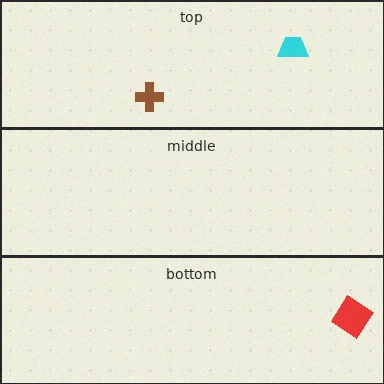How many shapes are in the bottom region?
1.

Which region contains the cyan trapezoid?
The top region.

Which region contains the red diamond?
The bottom region.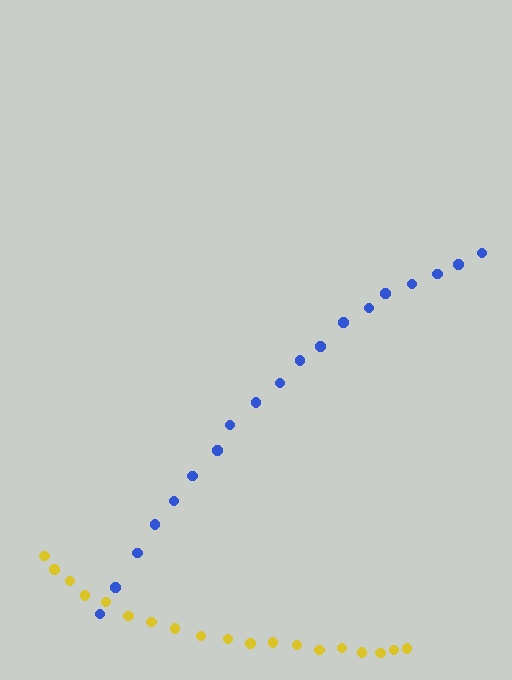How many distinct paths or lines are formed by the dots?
There are 2 distinct paths.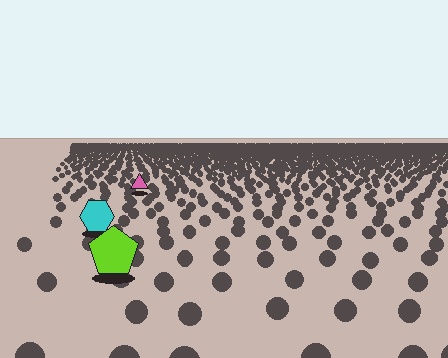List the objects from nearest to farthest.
From nearest to farthest: the lime pentagon, the cyan hexagon, the pink triangle.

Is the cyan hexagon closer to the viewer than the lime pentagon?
No. The lime pentagon is closer — you can tell from the texture gradient: the ground texture is coarser near it.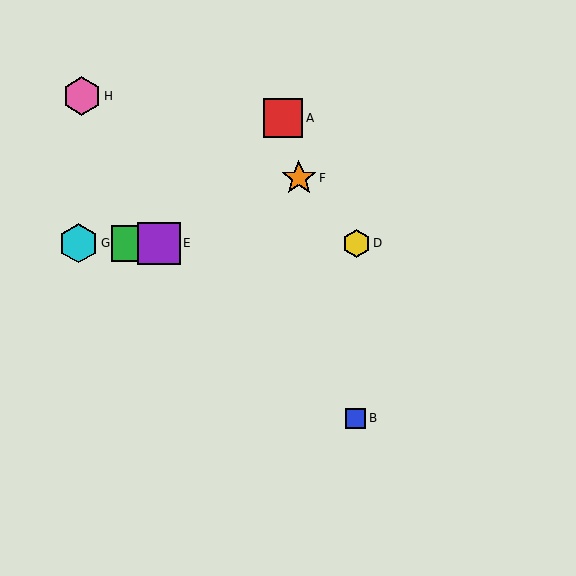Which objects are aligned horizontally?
Objects C, D, E, G are aligned horizontally.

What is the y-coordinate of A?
Object A is at y≈118.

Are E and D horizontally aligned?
Yes, both are at y≈243.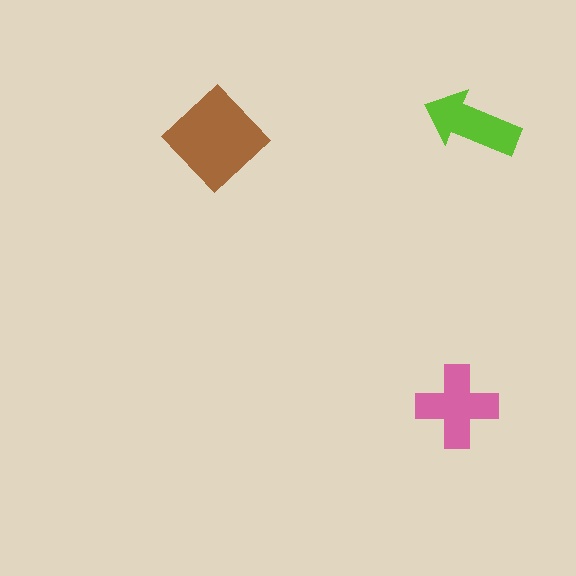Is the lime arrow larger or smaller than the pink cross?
Smaller.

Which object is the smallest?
The lime arrow.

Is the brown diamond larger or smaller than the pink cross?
Larger.